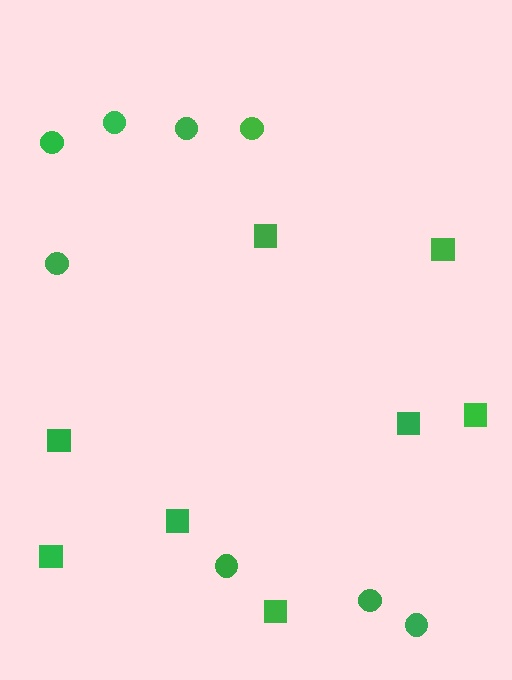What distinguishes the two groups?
There are 2 groups: one group of circles (8) and one group of squares (8).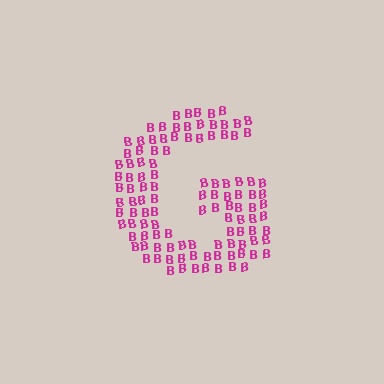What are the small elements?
The small elements are letter B's.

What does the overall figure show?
The overall figure shows the letter G.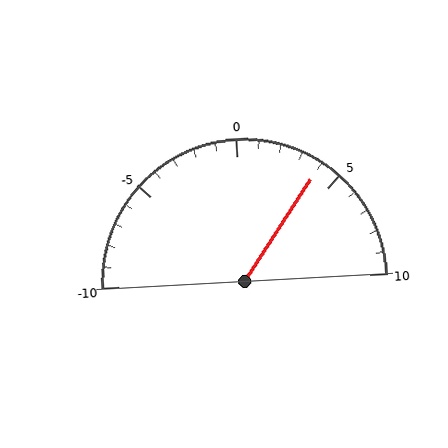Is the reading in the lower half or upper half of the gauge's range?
The reading is in the upper half of the range (-10 to 10).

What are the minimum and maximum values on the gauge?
The gauge ranges from -10 to 10.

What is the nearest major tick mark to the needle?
The nearest major tick mark is 5.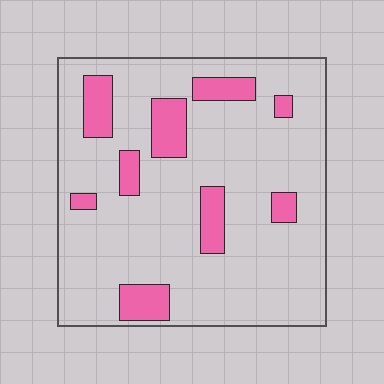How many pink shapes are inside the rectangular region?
9.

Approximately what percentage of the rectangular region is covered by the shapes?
Approximately 15%.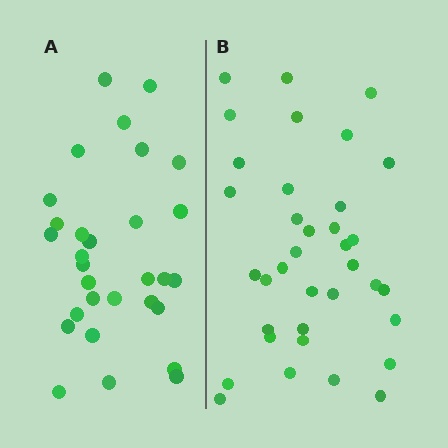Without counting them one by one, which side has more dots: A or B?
Region B (the right region) has more dots.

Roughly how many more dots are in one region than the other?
Region B has about 6 more dots than region A.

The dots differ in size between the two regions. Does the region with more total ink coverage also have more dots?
No. Region A has more total ink coverage because its dots are larger, but region B actually contains more individual dots. Total area can be misleading — the number of items is what matters here.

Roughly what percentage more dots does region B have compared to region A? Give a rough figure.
About 20% more.